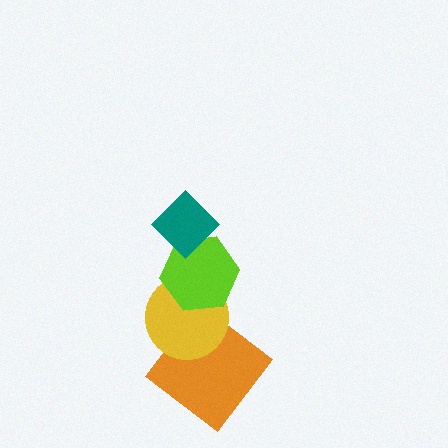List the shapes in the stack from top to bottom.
From top to bottom: the teal diamond, the lime hexagon, the yellow circle, the orange diamond.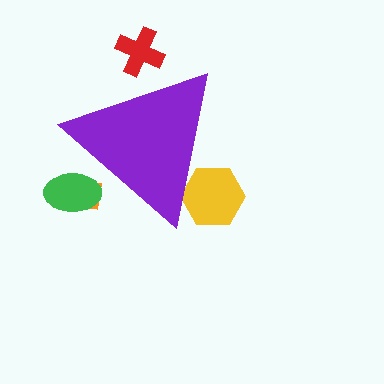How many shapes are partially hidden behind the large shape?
4 shapes are partially hidden.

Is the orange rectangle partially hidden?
Yes, the orange rectangle is partially hidden behind the purple triangle.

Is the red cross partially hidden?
Yes, the red cross is partially hidden behind the purple triangle.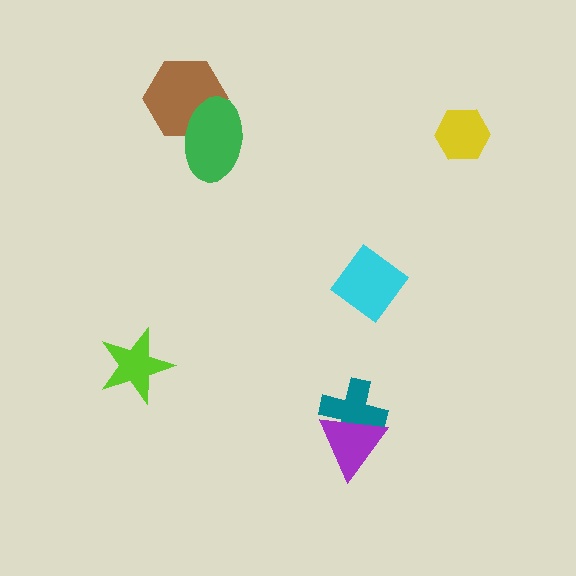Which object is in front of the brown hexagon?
The green ellipse is in front of the brown hexagon.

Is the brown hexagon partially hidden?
Yes, it is partially covered by another shape.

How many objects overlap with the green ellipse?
1 object overlaps with the green ellipse.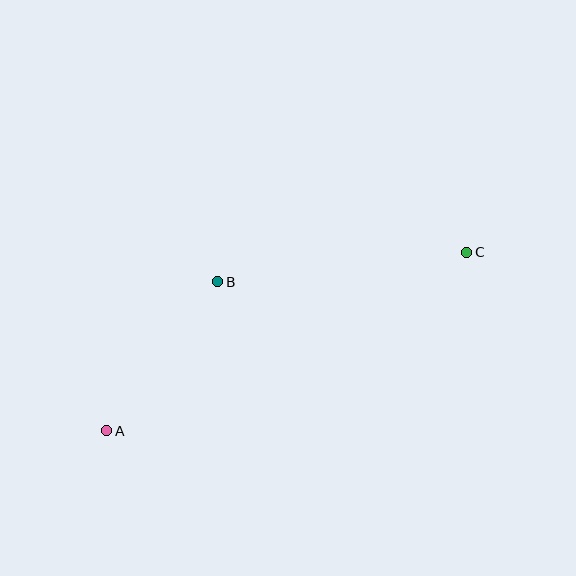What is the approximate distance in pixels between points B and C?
The distance between B and C is approximately 251 pixels.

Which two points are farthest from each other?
Points A and C are farthest from each other.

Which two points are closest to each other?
Points A and B are closest to each other.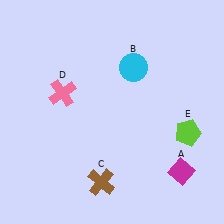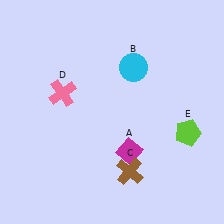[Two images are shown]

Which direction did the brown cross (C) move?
The brown cross (C) moved right.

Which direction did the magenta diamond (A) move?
The magenta diamond (A) moved left.